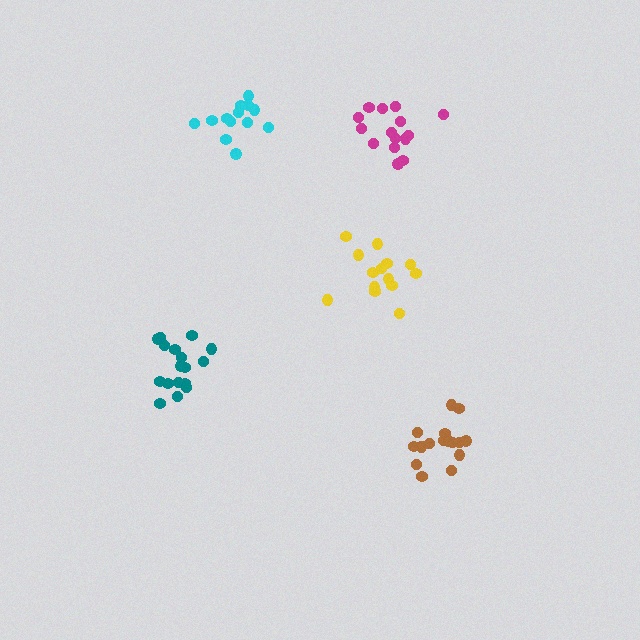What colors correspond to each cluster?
The clusters are colored: brown, magenta, cyan, teal, yellow.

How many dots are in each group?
Group 1: 16 dots, Group 2: 15 dots, Group 3: 13 dots, Group 4: 17 dots, Group 5: 14 dots (75 total).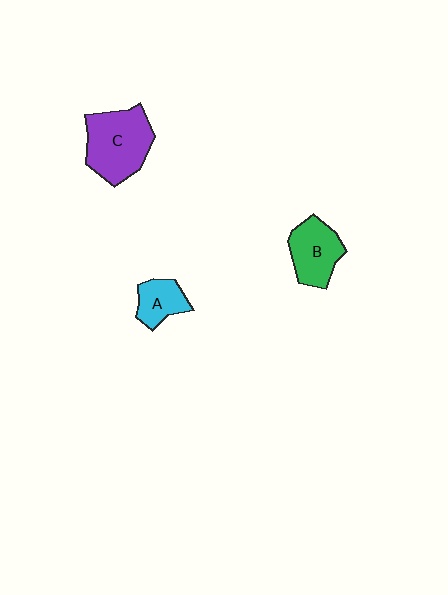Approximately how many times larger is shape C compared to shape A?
Approximately 2.1 times.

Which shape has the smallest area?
Shape A (cyan).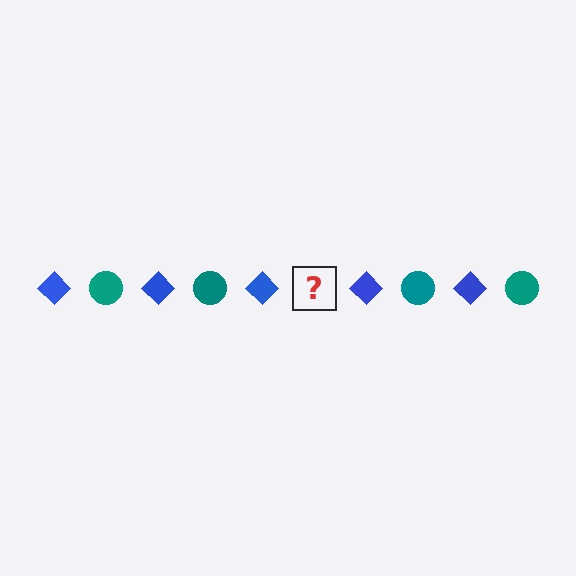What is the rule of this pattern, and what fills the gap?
The rule is that the pattern alternates between blue diamond and teal circle. The gap should be filled with a teal circle.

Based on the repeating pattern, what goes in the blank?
The blank should be a teal circle.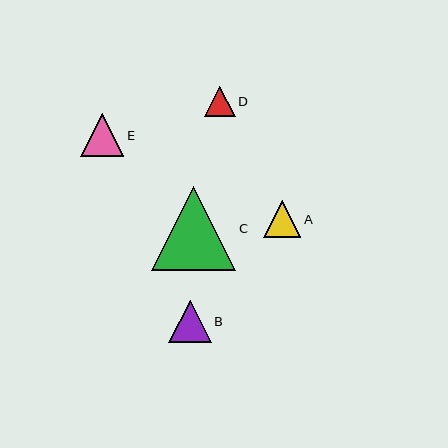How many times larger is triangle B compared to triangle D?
Triangle B is approximately 1.4 times the size of triangle D.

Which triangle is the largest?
Triangle C is the largest with a size of approximately 84 pixels.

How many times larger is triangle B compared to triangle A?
Triangle B is approximately 1.1 times the size of triangle A.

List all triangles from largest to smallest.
From largest to smallest: C, E, B, A, D.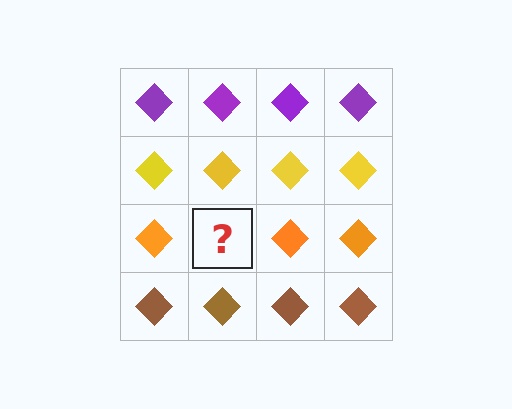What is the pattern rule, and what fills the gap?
The rule is that each row has a consistent color. The gap should be filled with an orange diamond.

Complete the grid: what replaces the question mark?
The question mark should be replaced with an orange diamond.